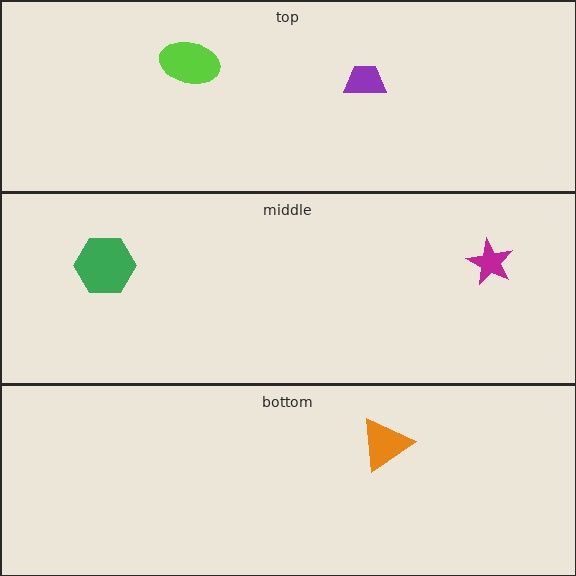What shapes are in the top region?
The purple trapezoid, the lime ellipse.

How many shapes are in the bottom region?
1.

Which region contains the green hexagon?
The middle region.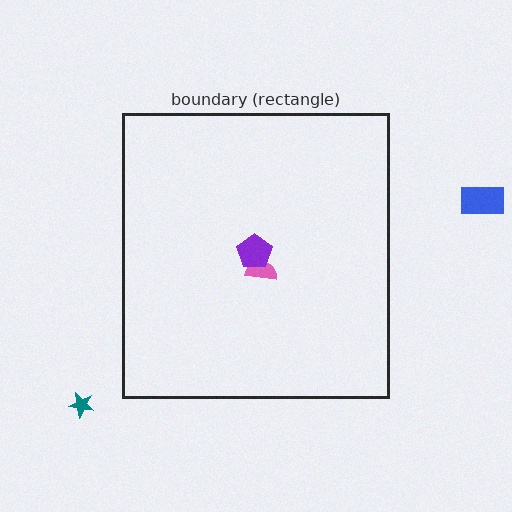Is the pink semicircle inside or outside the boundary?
Inside.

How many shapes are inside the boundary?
2 inside, 2 outside.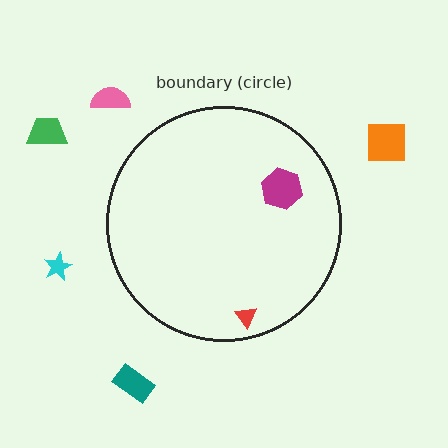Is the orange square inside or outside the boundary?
Outside.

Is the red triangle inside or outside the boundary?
Inside.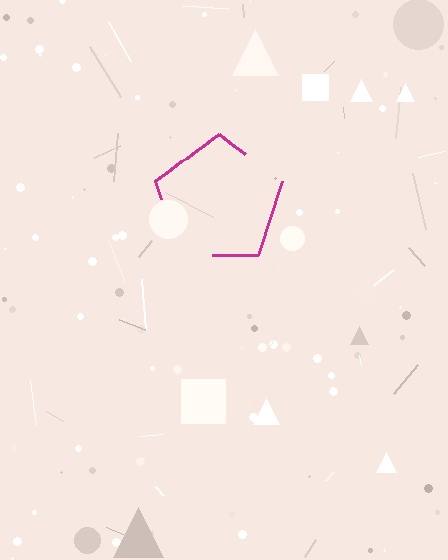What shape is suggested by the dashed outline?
The dashed outline suggests a pentagon.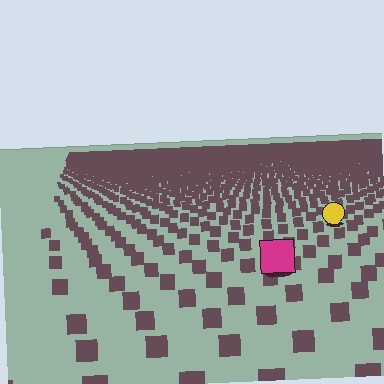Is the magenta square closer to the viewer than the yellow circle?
Yes. The magenta square is closer — you can tell from the texture gradient: the ground texture is coarser near it.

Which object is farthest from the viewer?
The yellow circle is farthest from the viewer. It appears smaller and the ground texture around it is denser.